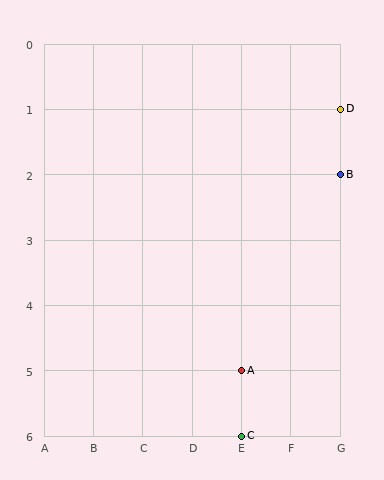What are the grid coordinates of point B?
Point B is at grid coordinates (G, 2).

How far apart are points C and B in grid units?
Points C and B are 2 columns and 4 rows apart (about 4.5 grid units diagonally).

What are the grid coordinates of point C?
Point C is at grid coordinates (E, 6).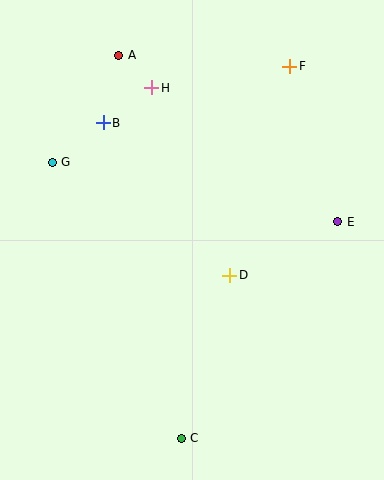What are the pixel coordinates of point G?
Point G is at (52, 162).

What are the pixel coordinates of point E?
Point E is at (338, 222).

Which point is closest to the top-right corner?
Point F is closest to the top-right corner.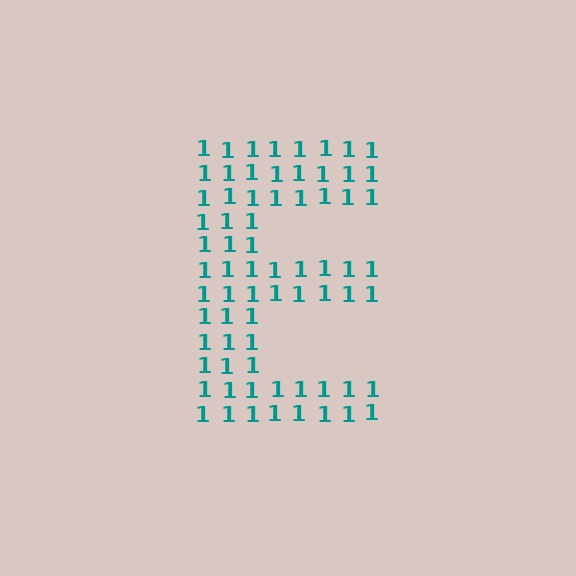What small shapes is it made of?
It is made of small digit 1's.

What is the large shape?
The large shape is the letter E.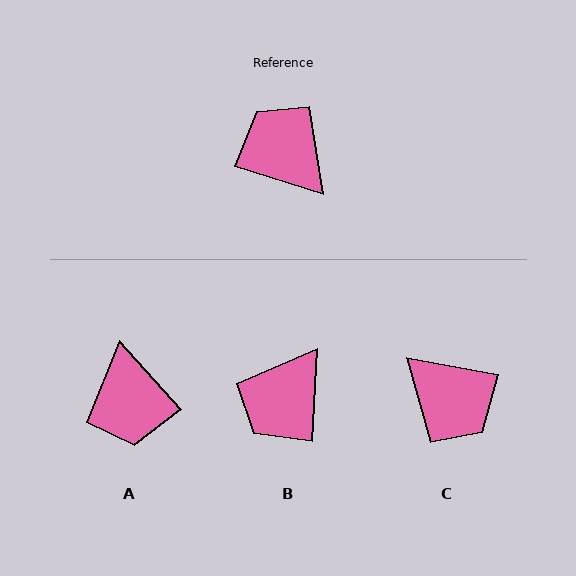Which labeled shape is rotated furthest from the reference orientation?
C, about 174 degrees away.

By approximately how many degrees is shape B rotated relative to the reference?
Approximately 104 degrees counter-clockwise.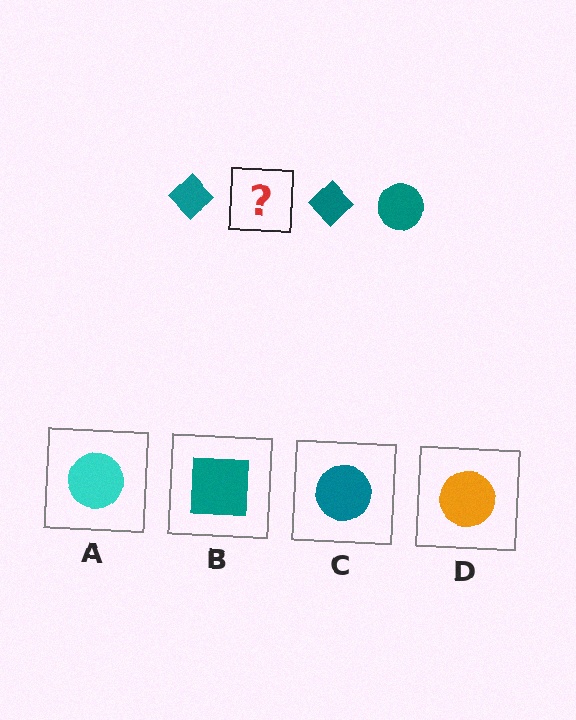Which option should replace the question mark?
Option C.